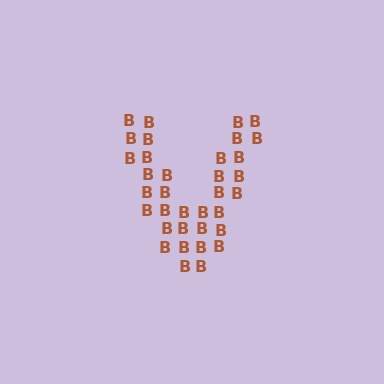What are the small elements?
The small elements are letter B's.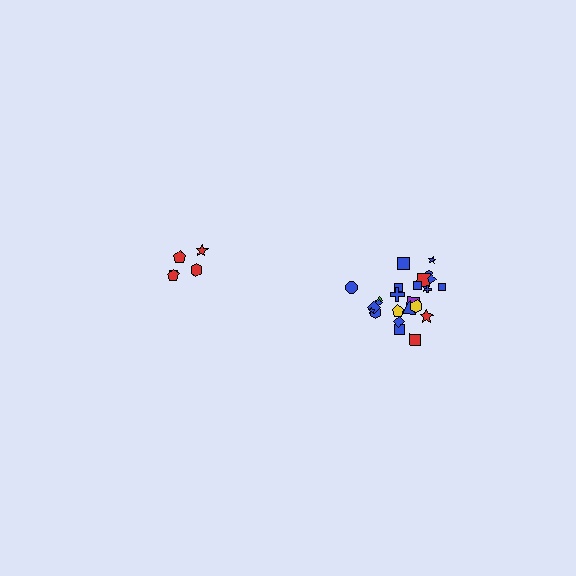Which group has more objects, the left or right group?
The right group.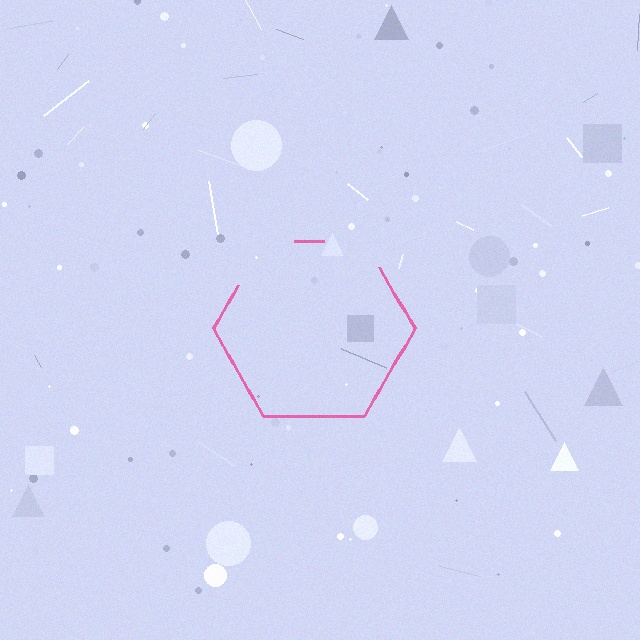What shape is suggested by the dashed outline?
The dashed outline suggests a hexagon.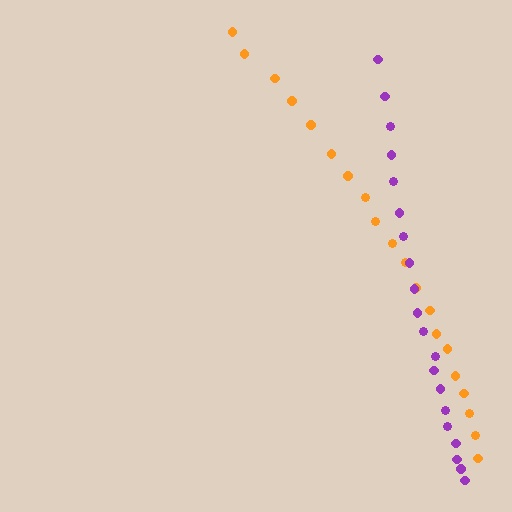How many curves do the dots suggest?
There are 2 distinct paths.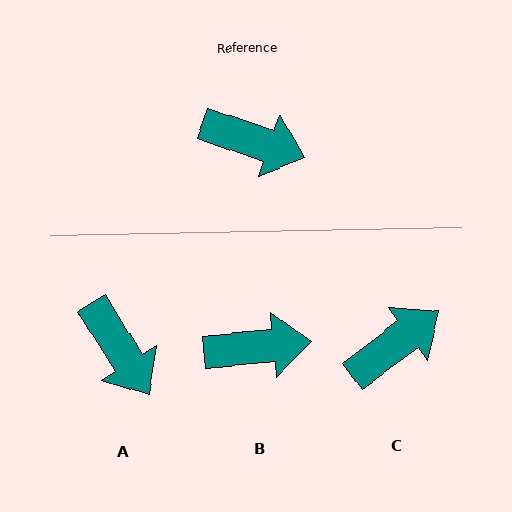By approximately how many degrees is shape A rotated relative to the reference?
Approximately 39 degrees clockwise.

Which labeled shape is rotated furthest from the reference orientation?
C, about 56 degrees away.